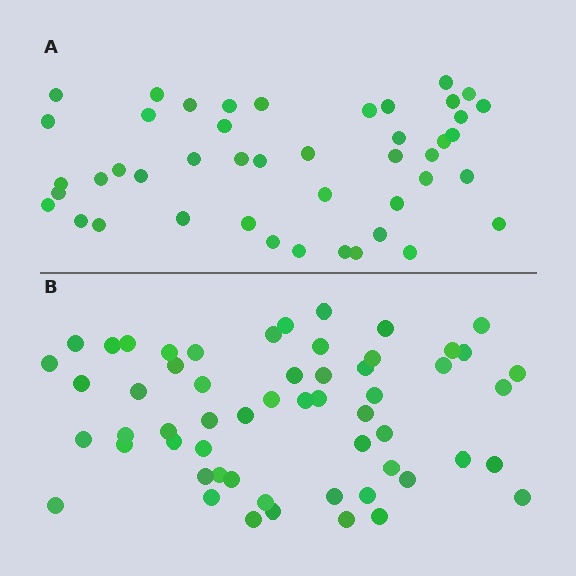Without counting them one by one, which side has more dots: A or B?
Region B (the bottom region) has more dots.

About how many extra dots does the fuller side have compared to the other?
Region B has roughly 12 or so more dots than region A.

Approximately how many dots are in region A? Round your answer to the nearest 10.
About 40 dots. (The exact count is 45, which rounds to 40.)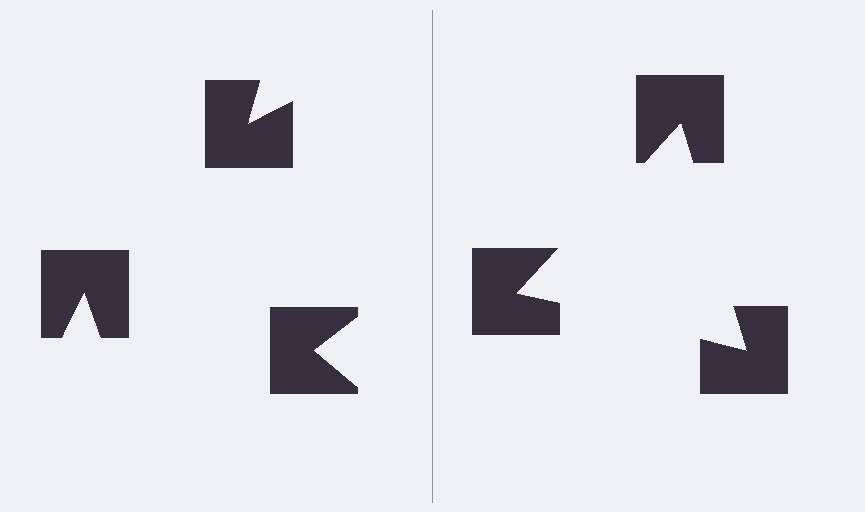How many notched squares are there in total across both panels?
6 — 3 on each side.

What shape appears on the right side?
An illusory triangle.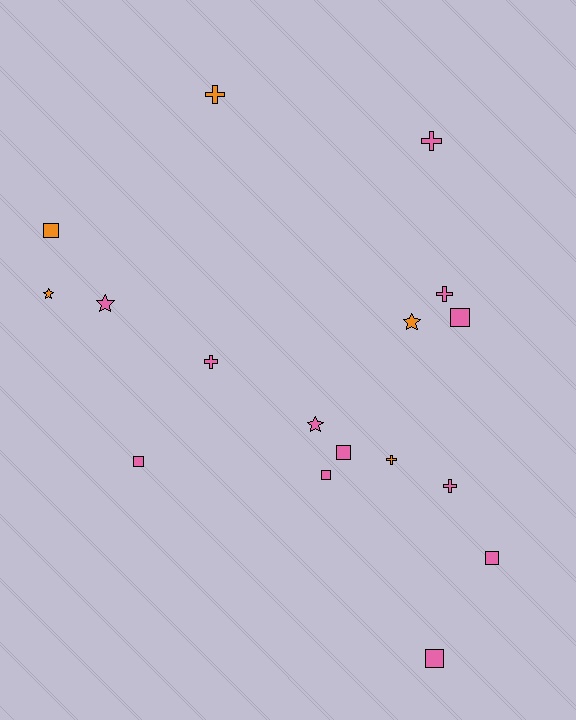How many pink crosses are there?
There are 4 pink crosses.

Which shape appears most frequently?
Square, with 7 objects.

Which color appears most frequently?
Pink, with 12 objects.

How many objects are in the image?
There are 17 objects.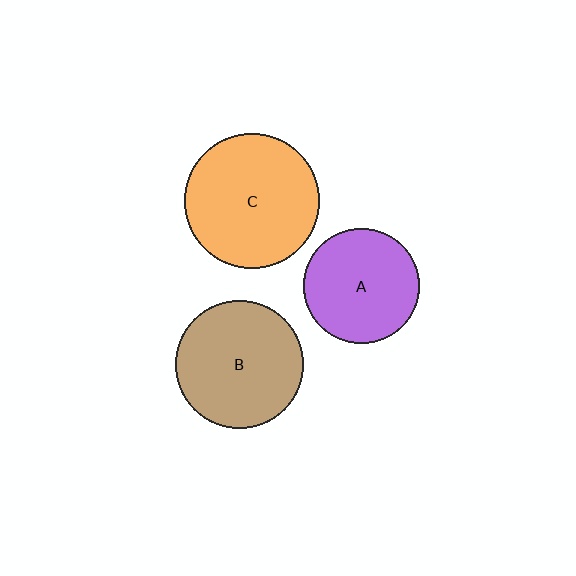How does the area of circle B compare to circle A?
Approximately 1.2 times.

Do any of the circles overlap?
No, none of the circles overlap.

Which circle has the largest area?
Circle C (orange).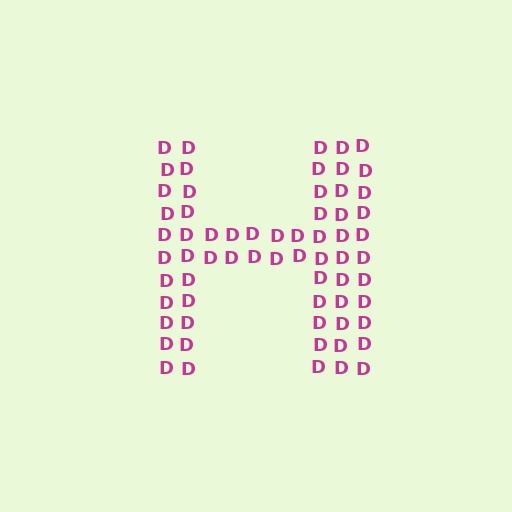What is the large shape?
The large shape is the letter H.